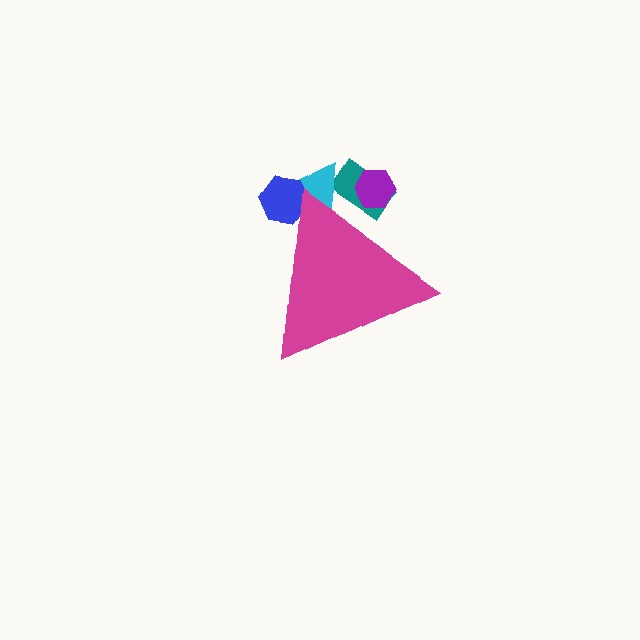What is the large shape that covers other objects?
A magenta triangle.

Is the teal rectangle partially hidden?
Yes, the teal rectangle is partially hidden behind the magenta triangle.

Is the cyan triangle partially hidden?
Yes, the cyan triangle is partially hidden behind the magenta triangle.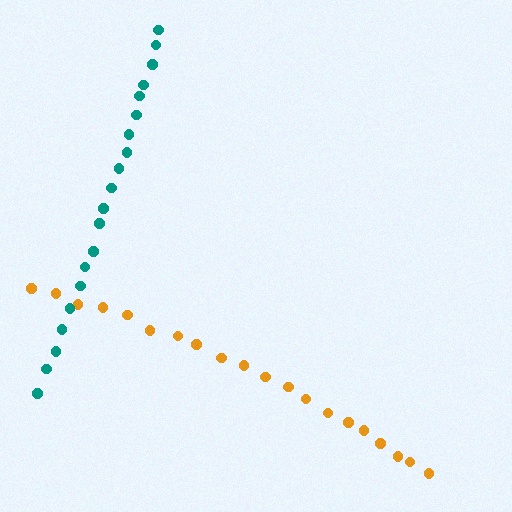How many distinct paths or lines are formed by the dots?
There are 2 distinct paths.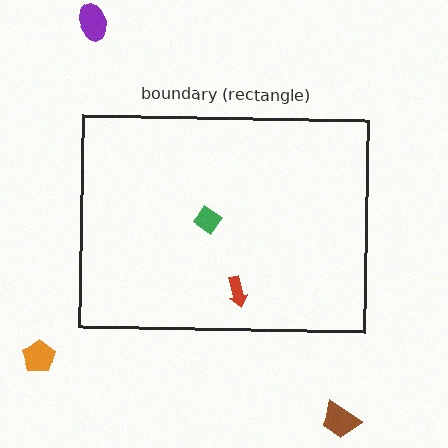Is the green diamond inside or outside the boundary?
Inside.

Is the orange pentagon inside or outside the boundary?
Outside.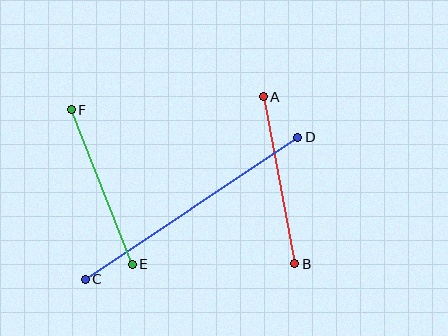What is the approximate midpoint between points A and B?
The midpoint is at approximately (279, 180) pixels.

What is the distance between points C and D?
The distance is approximately 256 pixels.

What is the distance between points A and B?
The distance is approximately 170 pixels.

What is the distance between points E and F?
The distance is approximately 166 pixels.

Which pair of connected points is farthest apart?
Points C and D are farthest apart.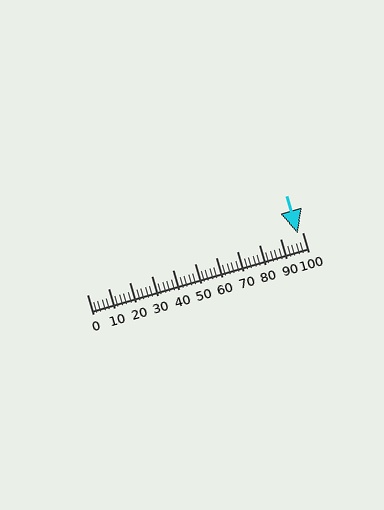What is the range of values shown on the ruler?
The ruler shows values from 0 to 100.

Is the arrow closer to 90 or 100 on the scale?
The arrow is closer to 100.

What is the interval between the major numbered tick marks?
The major tick marks are spaced 10 units apart.